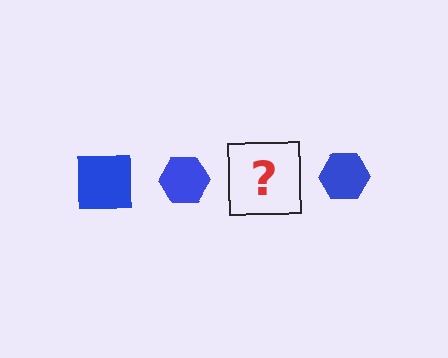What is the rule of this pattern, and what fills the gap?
The rule is that the pattern cycles through square, hexagon shapes in blue. The gap should be filled with a blue square.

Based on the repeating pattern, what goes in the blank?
The blank should be a blue square.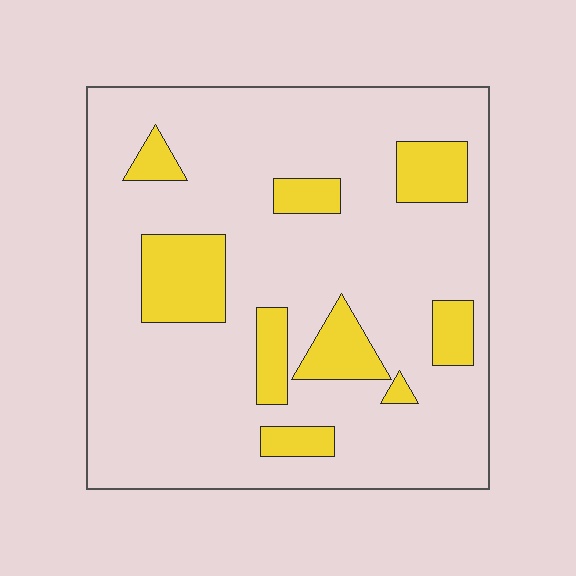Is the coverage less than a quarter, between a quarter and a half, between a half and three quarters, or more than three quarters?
Less than a quarter.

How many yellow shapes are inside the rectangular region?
9.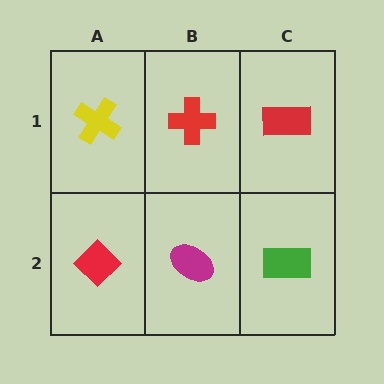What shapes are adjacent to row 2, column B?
A red cross (row 1, column B), a red diamond (row 2, column A), a green rectangle (row 2, column C).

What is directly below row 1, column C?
A green rectangle.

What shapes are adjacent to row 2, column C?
A red rectangle (row 1, column C), a magenta ellipse (row 2, column B).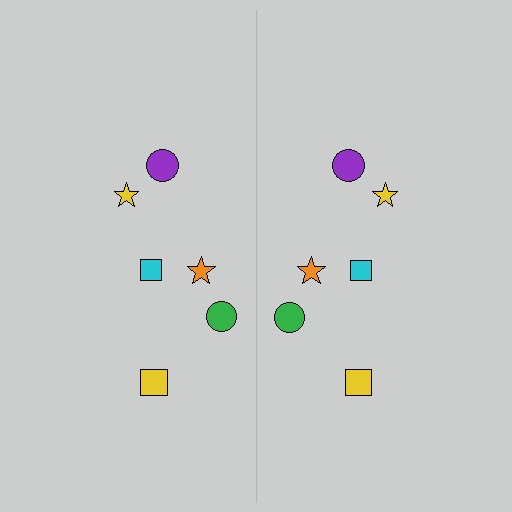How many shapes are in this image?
There are 12 shapes in this image.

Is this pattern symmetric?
Yes, this pattern has bilateral (reflection) symmetry.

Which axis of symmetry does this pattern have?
The pattern has a vertical axis of symmetry running through the center of the image.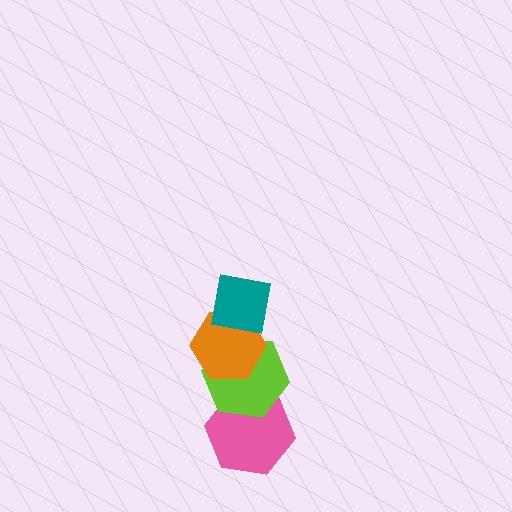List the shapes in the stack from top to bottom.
From top to bottom: the teal square, the orange hexagon, the lime hexagon, the pink hexagon.